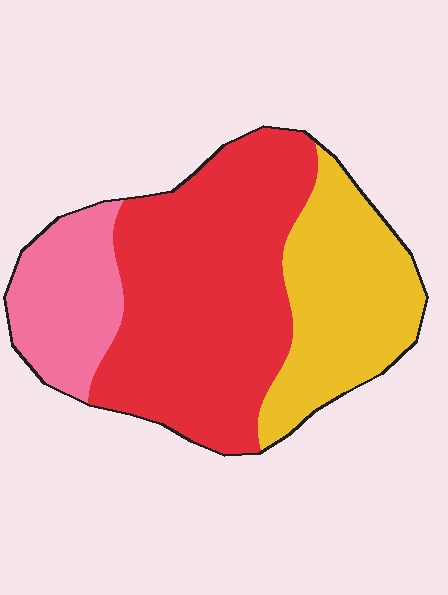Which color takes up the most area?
Red, at roughly 55%.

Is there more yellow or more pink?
Yellow.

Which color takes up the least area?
Pink, at roughly 20%.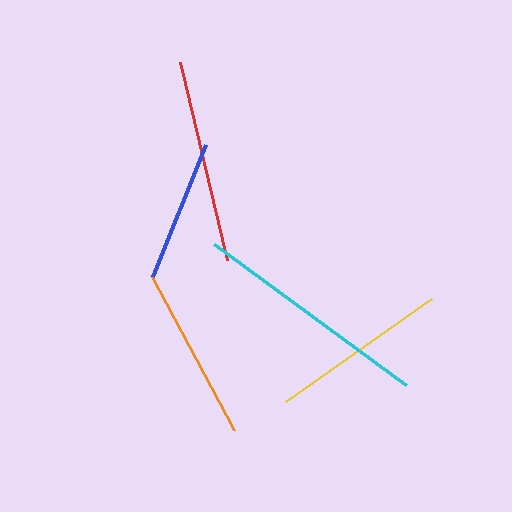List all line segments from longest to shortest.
From longest to shortest: cyan, red, yellow, orange, blue.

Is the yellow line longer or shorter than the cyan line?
The cyan line is longer than the yellow line.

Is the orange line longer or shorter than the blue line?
The orange line is longer than the blue line.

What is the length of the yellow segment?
The yellow segment is approximately 179 pixels long.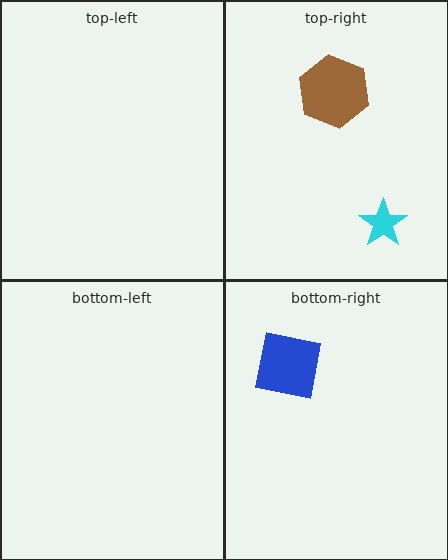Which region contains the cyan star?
The top-right region.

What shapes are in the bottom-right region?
The blue square.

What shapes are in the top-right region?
The cyan star, the brown hexagon.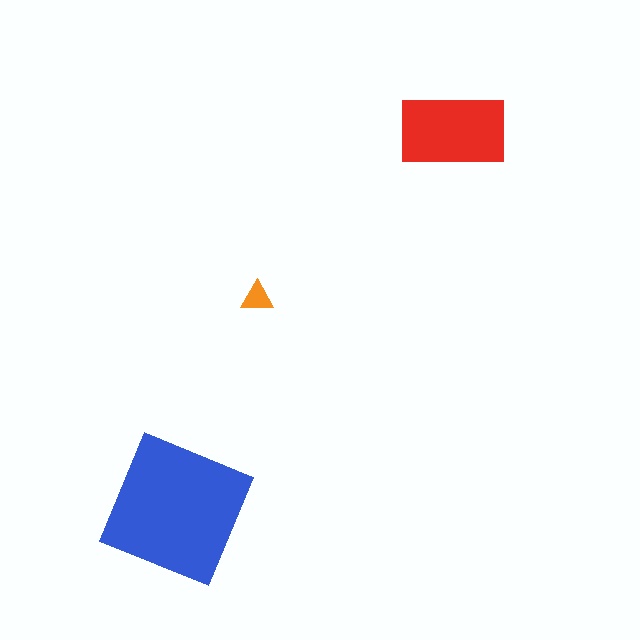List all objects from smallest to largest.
The orange triangle, the red rectangle, the blue square.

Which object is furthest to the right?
The red rectangle is rightmost.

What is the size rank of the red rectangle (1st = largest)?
2nd.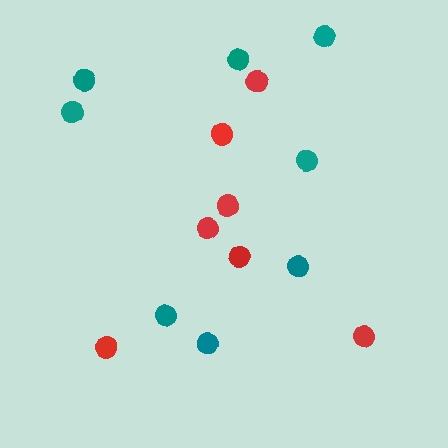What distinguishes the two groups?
There are 2 groups: one group of teal circles (8) and one group of red circles (7).